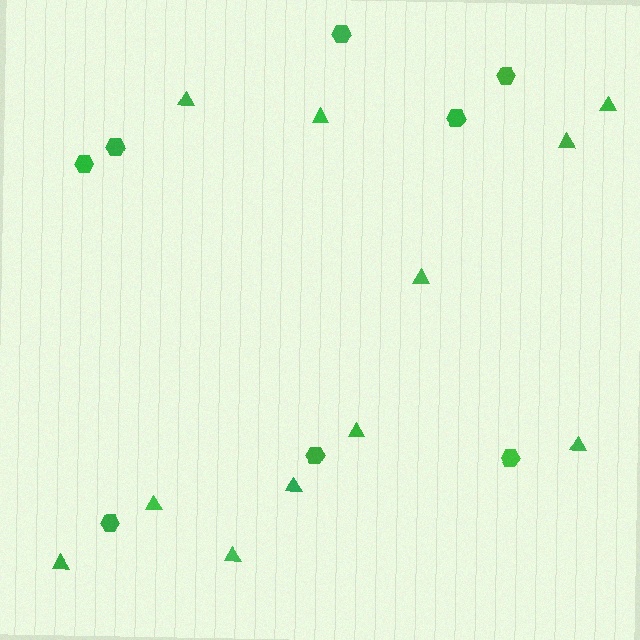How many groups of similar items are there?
There are 2 groups: one group of hexagons (8) and one group of triangles (11).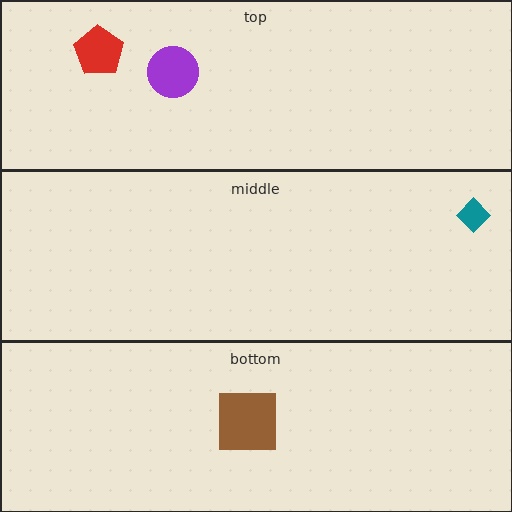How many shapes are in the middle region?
1.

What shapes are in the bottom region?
The brown square.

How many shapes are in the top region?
2.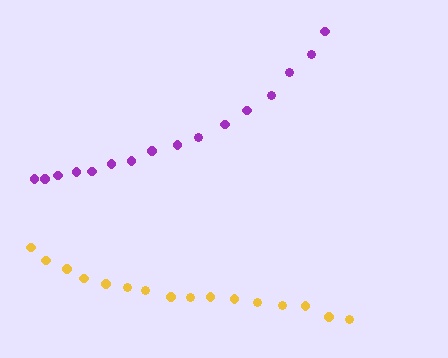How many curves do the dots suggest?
There are 2 distinct paths.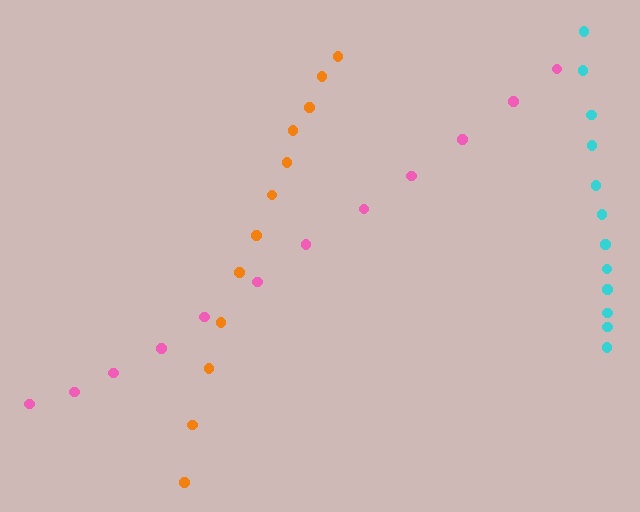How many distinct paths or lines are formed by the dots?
There are 3 distinct paths.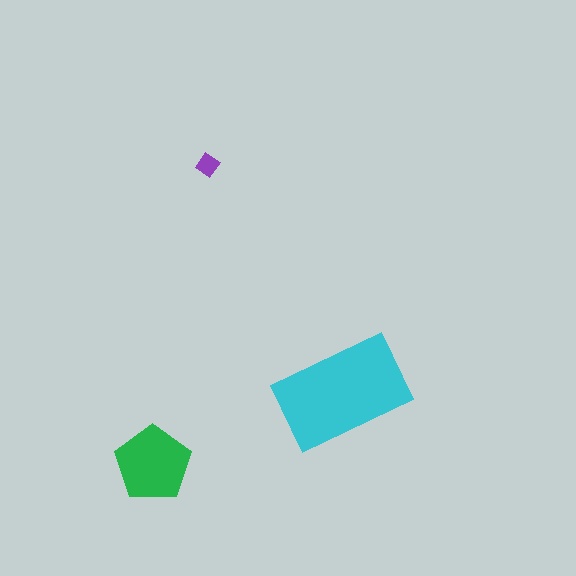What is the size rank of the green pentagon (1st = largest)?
2nd.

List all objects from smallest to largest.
The purple diamond, the green pentagon, the cyan rectangle.